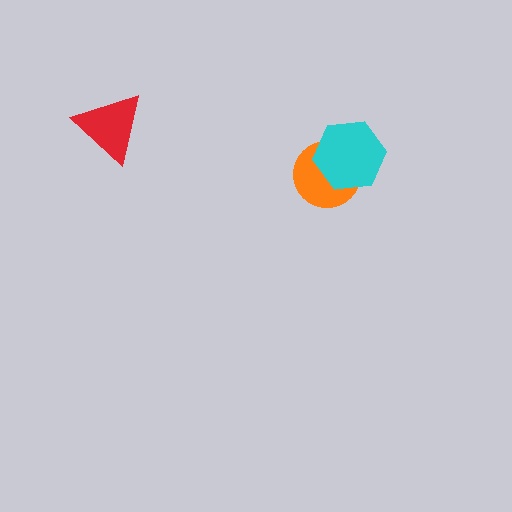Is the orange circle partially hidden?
Yes, it is partially covered by another shape.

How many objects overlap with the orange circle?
1 object overlaps with the orange circle.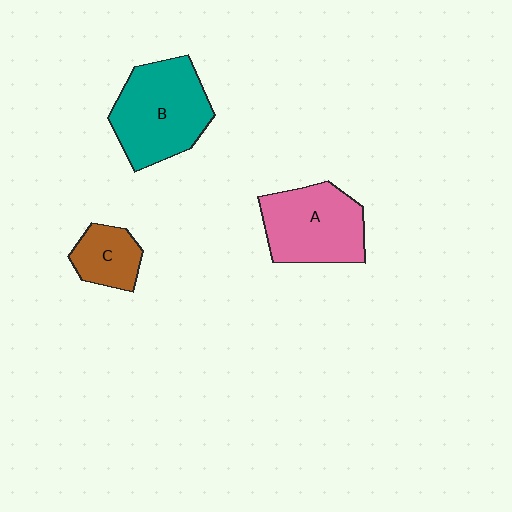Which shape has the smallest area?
Shape C (brown).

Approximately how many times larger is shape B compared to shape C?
Approximately 2.2 times.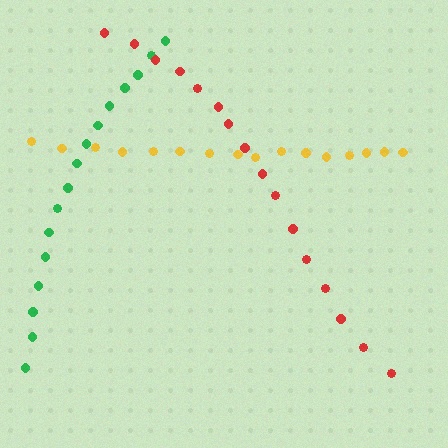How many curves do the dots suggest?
There are 3 distinct paths.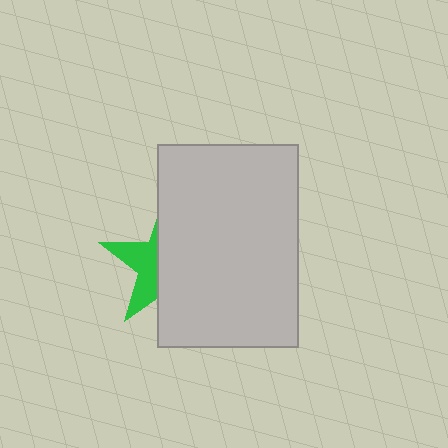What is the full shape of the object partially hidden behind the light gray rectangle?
The partially hidden object is a green star.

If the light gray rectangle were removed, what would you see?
You would see the complete green star.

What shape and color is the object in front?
The object in front is a light gray rectangle.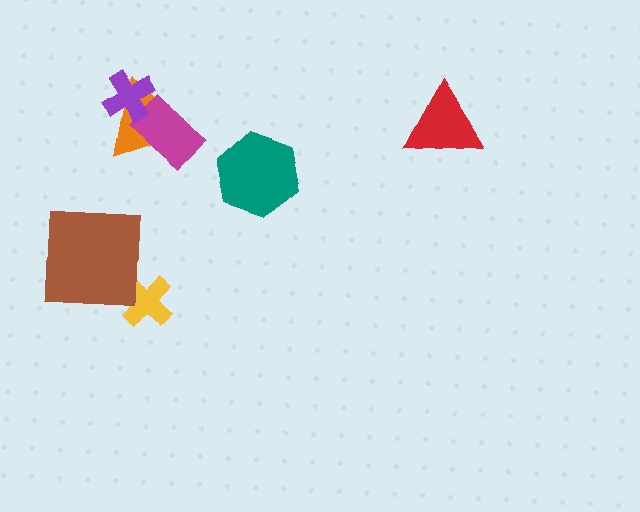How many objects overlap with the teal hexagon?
0 objects overlap with the teal hexagon.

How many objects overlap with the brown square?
0 objects overlap with the brown square.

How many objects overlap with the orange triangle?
2 objects overlap with the orange triangle.